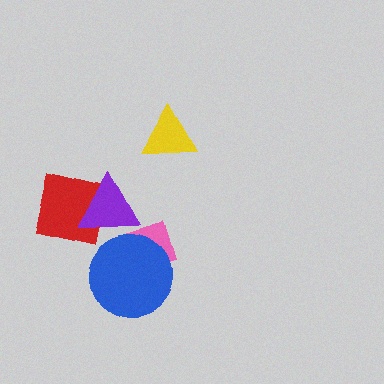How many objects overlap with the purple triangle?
2 objects overlap with the purple triangle.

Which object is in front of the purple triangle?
The pink diamond is in front of the purple triangle.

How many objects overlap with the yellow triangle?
0 objects overlap with the yellow triangle.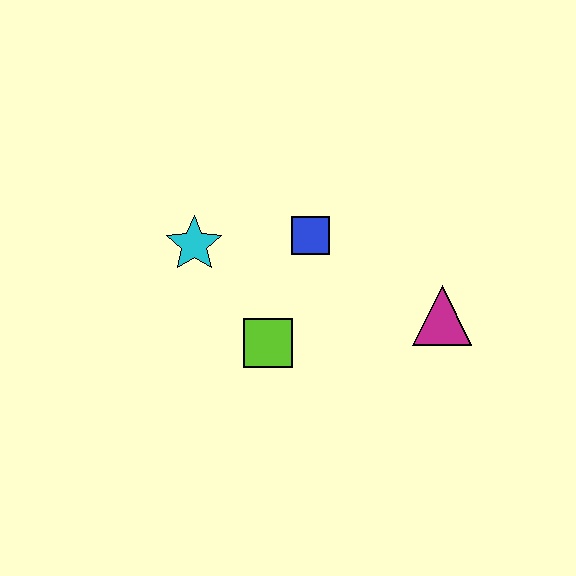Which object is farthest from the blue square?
The magenta triangle is farthest from the blue square.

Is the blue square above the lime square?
Yes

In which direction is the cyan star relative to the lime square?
The cyan star is above the lime square.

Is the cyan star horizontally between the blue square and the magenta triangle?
No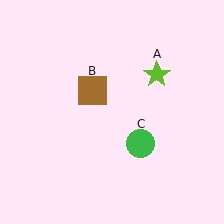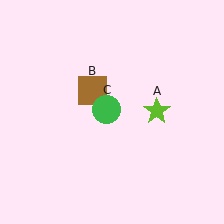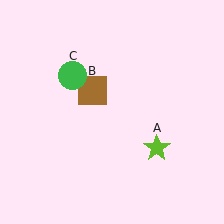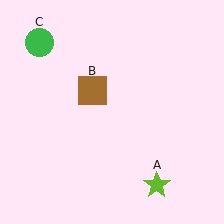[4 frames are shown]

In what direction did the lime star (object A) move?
The lime star (object A) moved down.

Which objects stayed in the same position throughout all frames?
Brown square (object B) remained stationary.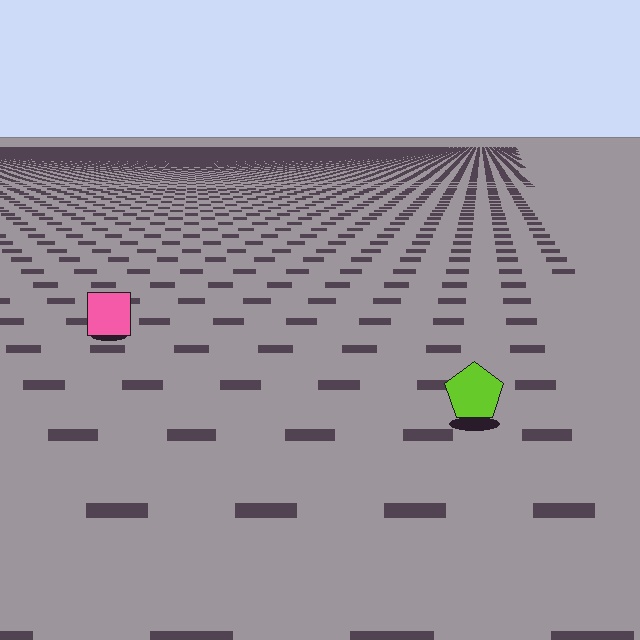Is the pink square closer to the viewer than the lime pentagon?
No. The lime pentagon is closer — you can tell from the texture gradient: the ground texture is coarser near it.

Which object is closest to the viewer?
The lime pentagon is closest. The texture marks near it are larger and more spread out.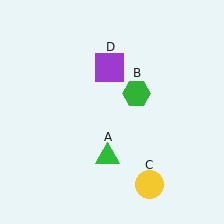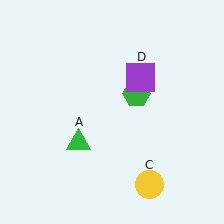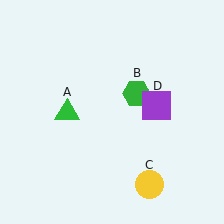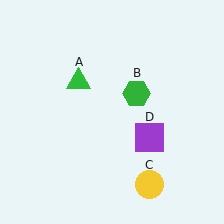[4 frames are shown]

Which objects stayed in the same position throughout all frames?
Green hexagon (object B) and yellow circle (object C) remained stationary.